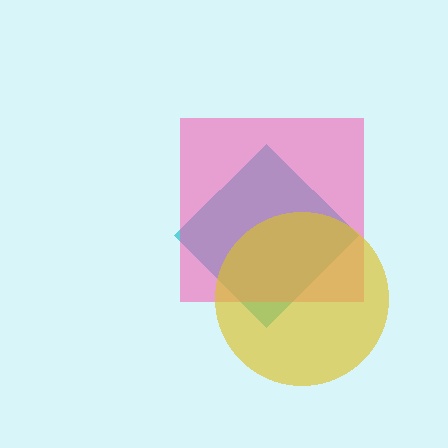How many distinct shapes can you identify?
There are 3 distinct shapes: a cyan diamond, a pink square, a yellow circle.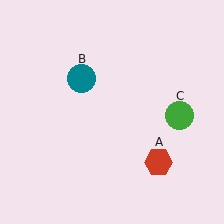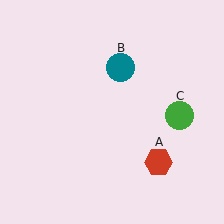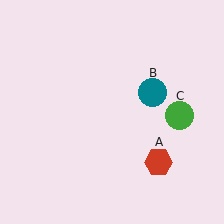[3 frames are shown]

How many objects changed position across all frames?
1 object changed position: teal circle (object B).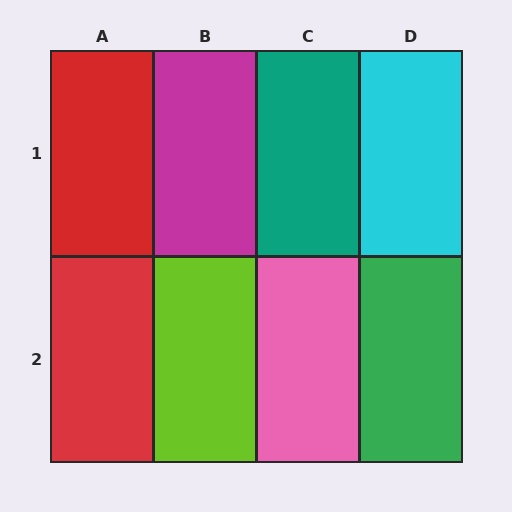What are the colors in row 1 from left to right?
Red, magenta, teal, cyan.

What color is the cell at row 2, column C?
Pink.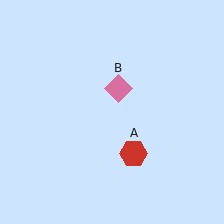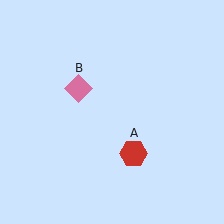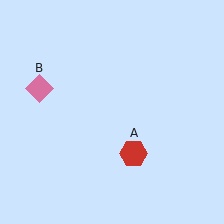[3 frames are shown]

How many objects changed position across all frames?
1 object changed position: pink diamond (object B).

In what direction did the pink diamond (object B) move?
The pink diamond (object B) moved left.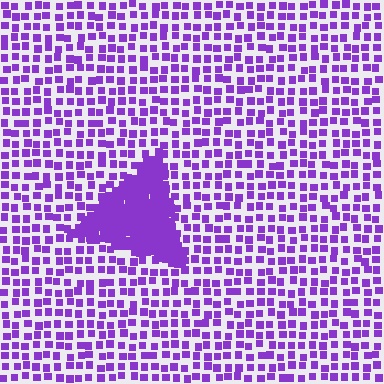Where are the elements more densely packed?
The elements are more densely packed inside the triangle boundary.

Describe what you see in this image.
The image contains small purple elements arranged at two different densities. A triangle-shaped region is visible where the elements are more densely packed than the surrounding area.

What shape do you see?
I see a triangle.